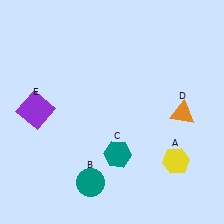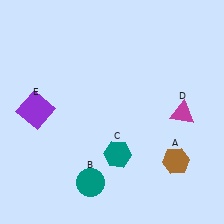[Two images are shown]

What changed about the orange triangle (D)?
In Image 1, D is orange. In Image 2, it changed to magenta.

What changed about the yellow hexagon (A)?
In Image 1, A is yellow. In Image 2, it changed to brown.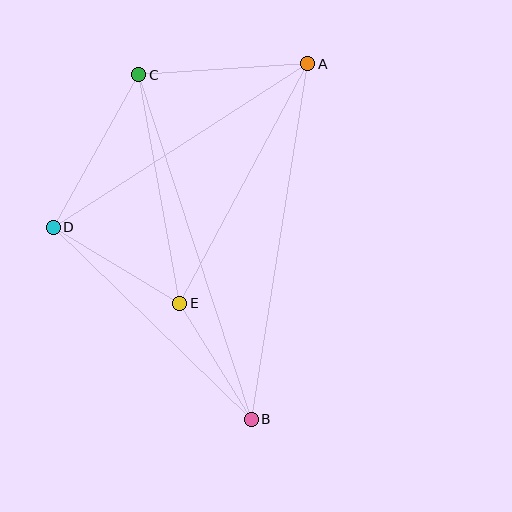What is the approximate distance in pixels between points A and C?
The distance between A and C is approximately 169 pixels.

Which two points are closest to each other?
Points B and E are closest to each other.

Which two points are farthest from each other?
Points B and C are farthest from each other.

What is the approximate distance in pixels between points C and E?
The distance between C and E is approximately 232 pixels.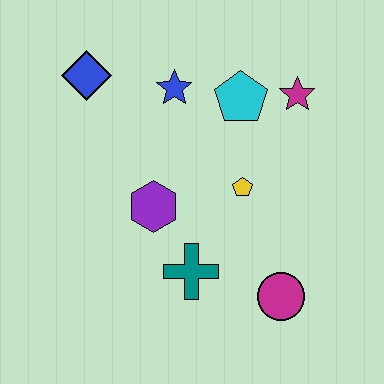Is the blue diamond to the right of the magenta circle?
No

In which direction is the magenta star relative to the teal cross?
The magenta star is above the teal cross.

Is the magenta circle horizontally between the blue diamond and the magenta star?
Yes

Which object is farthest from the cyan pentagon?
The magenta circle is farthest from the cyan pentagon.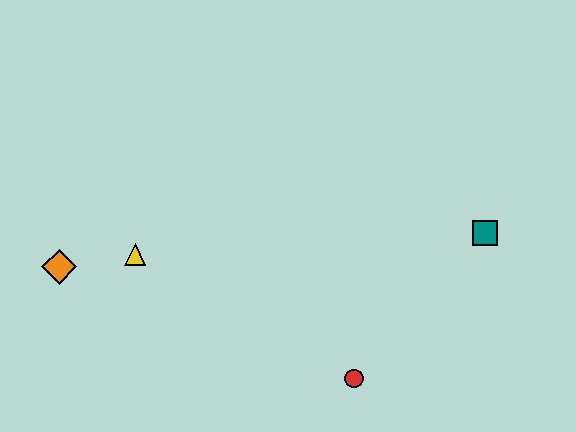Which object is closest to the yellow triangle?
The orange diamond is closest to the yellow triangle.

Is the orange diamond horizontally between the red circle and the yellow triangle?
No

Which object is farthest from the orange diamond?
The teal square is farthest from the orange diamond.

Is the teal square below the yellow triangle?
No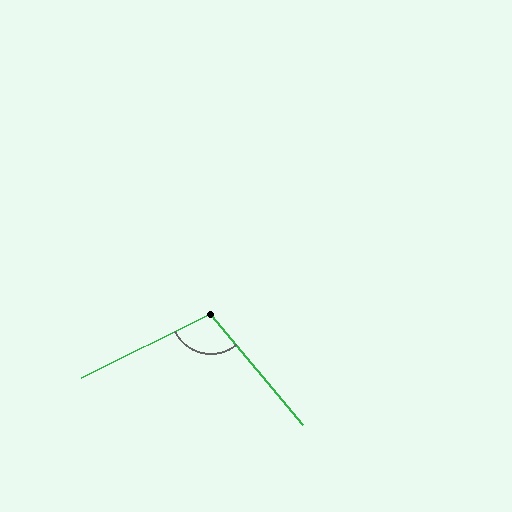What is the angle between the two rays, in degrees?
Approximately 103 degrees.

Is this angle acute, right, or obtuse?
It is obtuse.